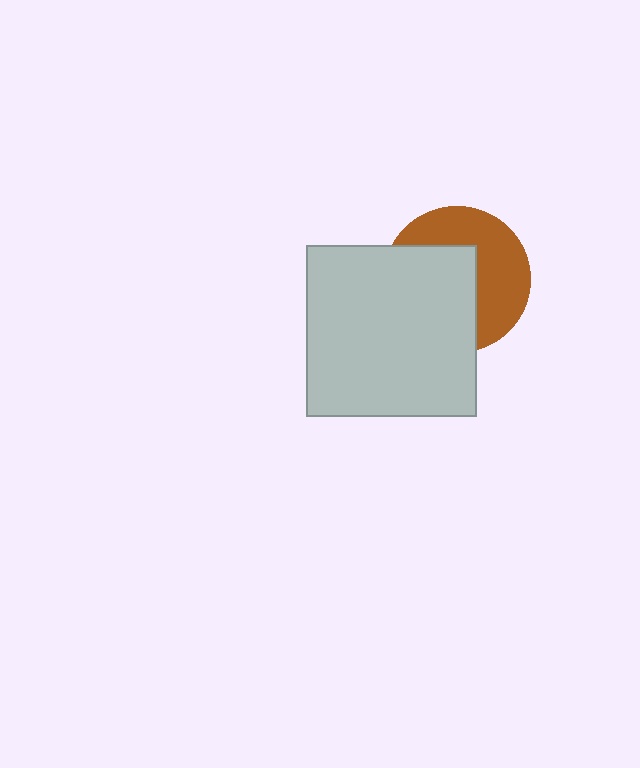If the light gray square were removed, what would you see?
You would see the complete brown circle.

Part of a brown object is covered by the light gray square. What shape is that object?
It is a circle.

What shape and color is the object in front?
The object in front is a light gray square.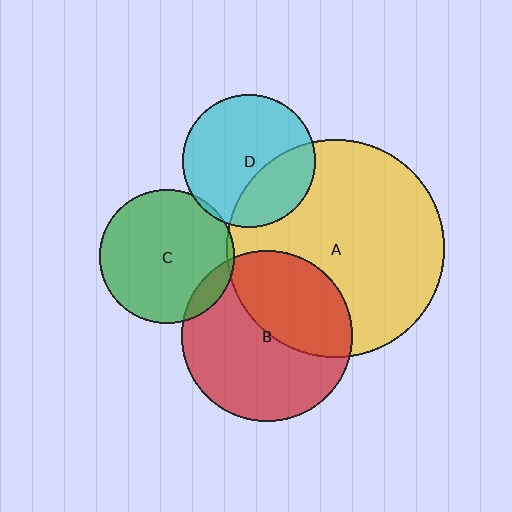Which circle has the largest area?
Circle A (yellow).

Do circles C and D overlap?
Yes.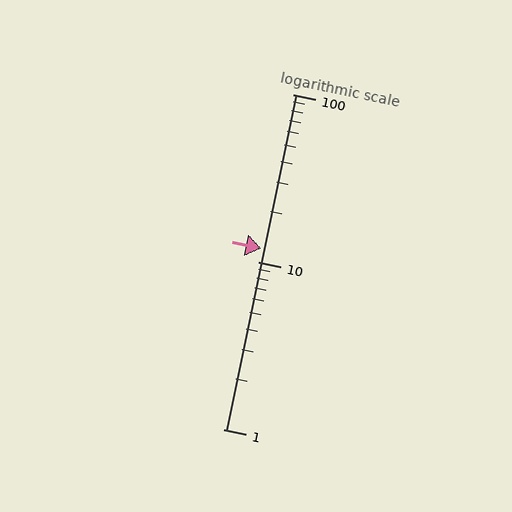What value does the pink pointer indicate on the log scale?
The pointer indicates approximately 12.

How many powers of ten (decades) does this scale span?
The scale spans 2 decades, from 1 to 100.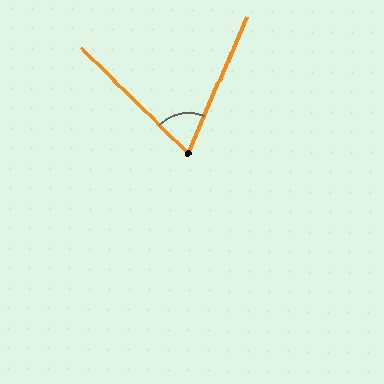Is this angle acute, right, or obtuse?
It is acute.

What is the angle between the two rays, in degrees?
Approximately 69 degrees.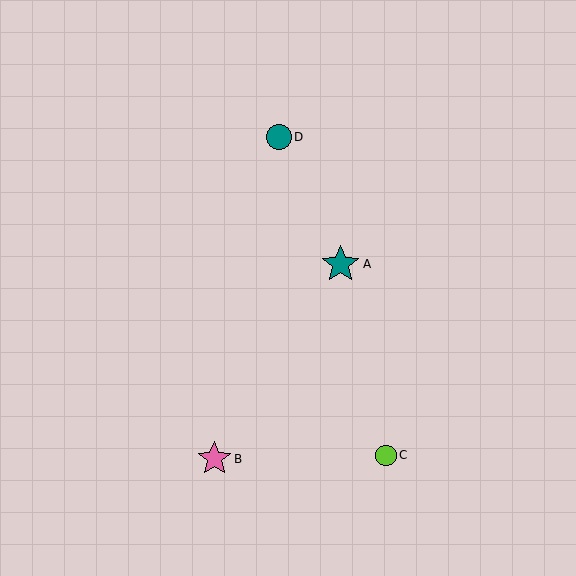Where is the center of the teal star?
The center of the teal star is at (341, 264).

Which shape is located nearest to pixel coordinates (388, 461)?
The lime circle (labeled C) at (386, 455) is nearest to that location.